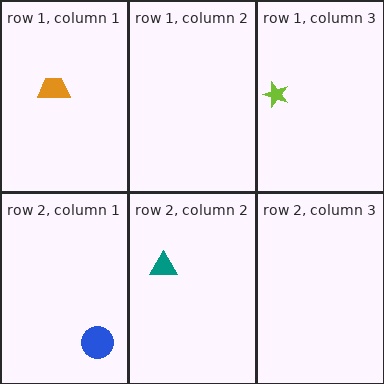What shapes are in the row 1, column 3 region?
The lime star.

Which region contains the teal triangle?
The row 2, column 2 region.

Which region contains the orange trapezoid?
The row 1, column 1 region.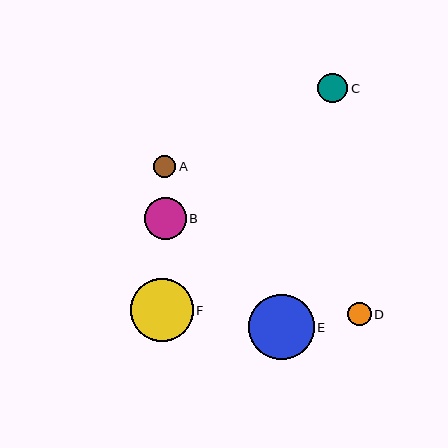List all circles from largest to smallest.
From largest to smallest: E, F, B, C, D, A.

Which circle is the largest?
Circle E is the largest with a size of approximately 66 pixels.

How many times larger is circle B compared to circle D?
Circle B is approximately 1.8 times the size of circle D.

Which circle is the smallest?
Circle A is the smallest with a size of approximately 23 pixels.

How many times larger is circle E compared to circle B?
Circle E is approximately 1.6 times the size of circle B.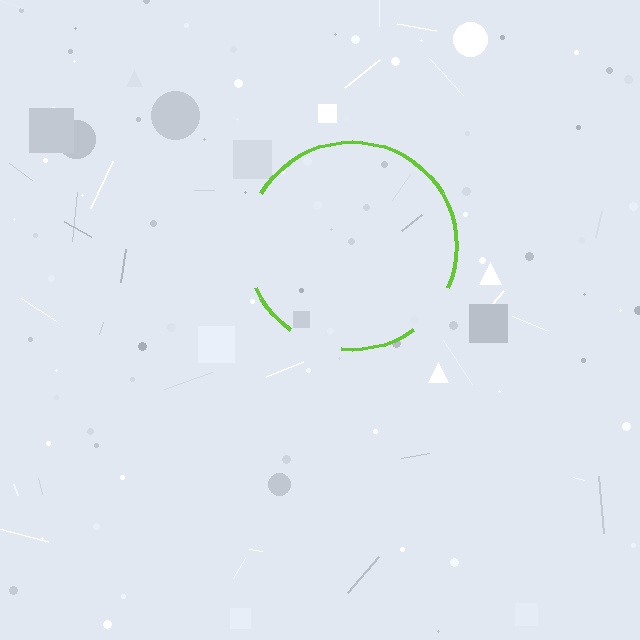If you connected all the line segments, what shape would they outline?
They would outline a circle.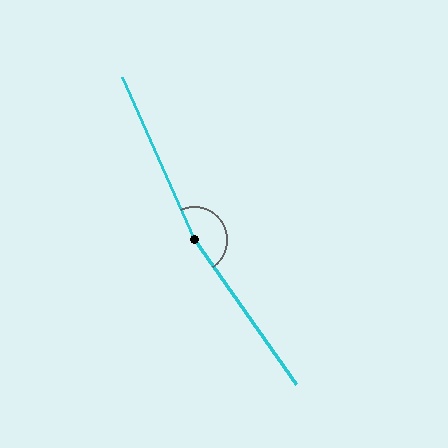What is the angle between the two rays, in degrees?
Approximately 169 degrees.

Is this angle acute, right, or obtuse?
It is obtuse.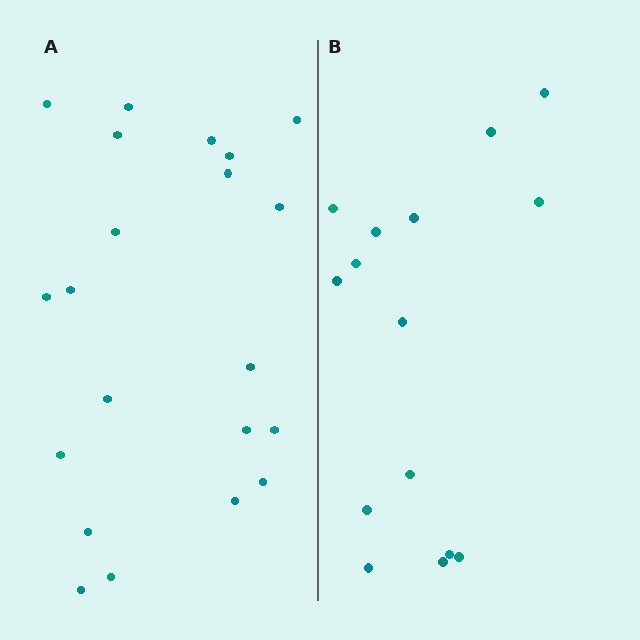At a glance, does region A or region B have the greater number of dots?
Region A (the left region) has more dots.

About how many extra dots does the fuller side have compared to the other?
Region A has about 6 more dots than region B.